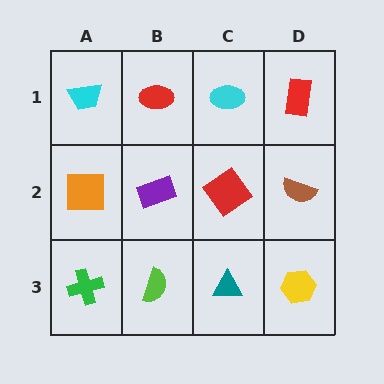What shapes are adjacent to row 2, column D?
A red rectangle (row 1, column D), a yellow hexagon (row 3, column D), a red diamond (row 2, column C).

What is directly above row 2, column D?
A red rectangle.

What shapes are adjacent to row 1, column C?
A red diamond (row 2, column C), a red ellipse (row 1, column B), a red rectangle (row 1, column D).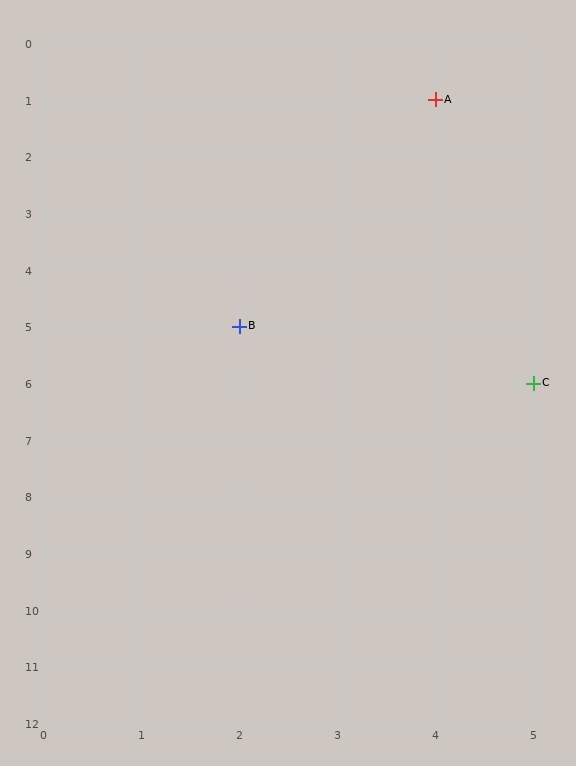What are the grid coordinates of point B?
Point B is at grid coordinates (2, 5).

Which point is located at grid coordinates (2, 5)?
Point B is at (2, 5).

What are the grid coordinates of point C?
Point C is at grid coordinates (5, 6).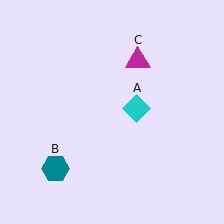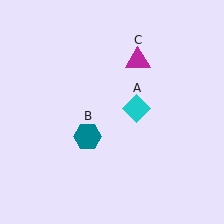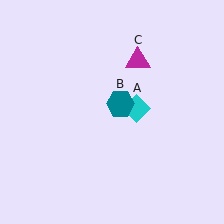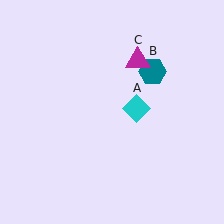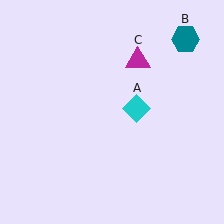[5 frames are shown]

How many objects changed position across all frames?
1 object changed position: teal hexagon (object B).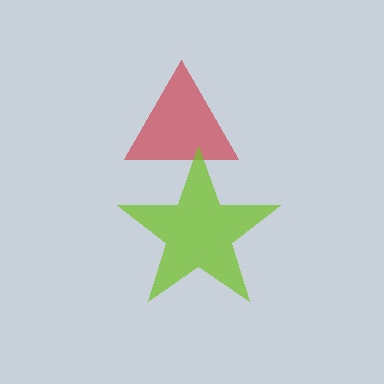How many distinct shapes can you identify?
There are 2 distinct shapes: a red triangle, a lime star.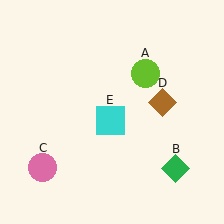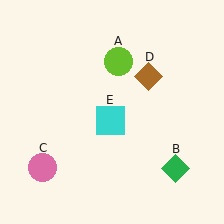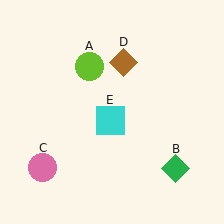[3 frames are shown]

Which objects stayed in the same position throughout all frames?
Green diamond (object B) and pink circle (object C) and cyan square (object E) remained stationary.